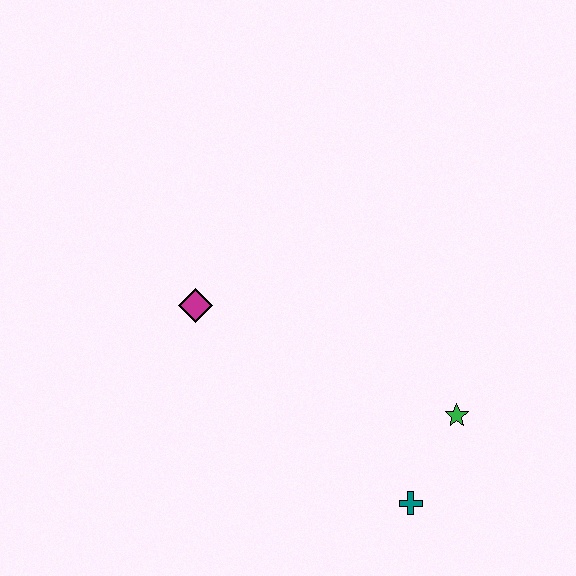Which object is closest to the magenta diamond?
The green star is closest to the magenta diamond.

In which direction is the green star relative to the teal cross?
The green star is above the teal cross.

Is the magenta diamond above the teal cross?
Yes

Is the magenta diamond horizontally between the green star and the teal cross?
No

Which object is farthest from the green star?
The magenta diamond is farthest from the green star.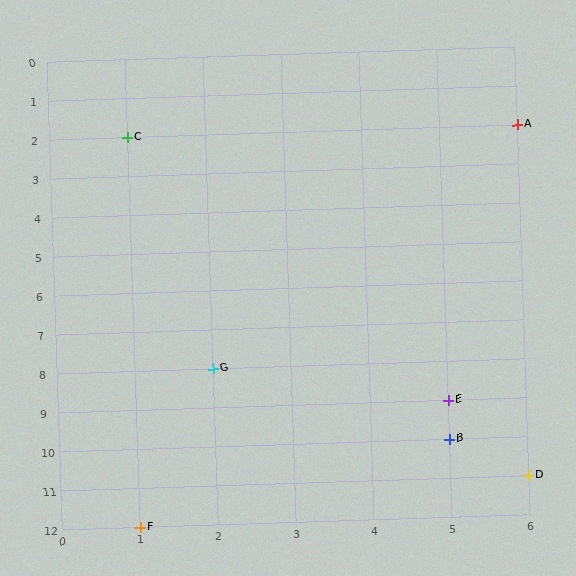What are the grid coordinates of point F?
Point F is at grid coordinates (1, 12).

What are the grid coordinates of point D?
Point D is at grid coordinates (6, 11).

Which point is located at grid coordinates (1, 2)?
Point C is at (1, 2).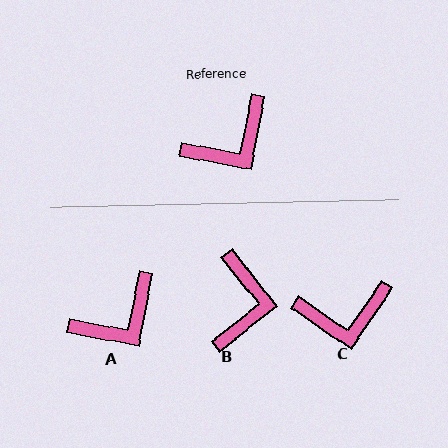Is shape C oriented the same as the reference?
No, it is off by about 23 degrees.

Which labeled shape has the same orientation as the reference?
A.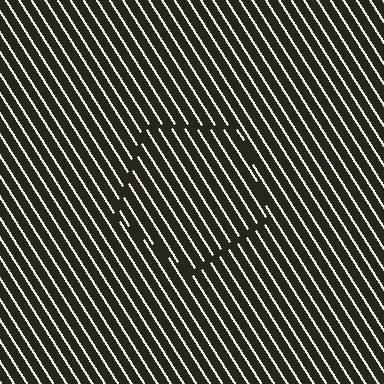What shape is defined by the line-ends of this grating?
An illusory pentagon. The interior of the shape contains the same grating, shifted by half a period — the contour is defined by the phase discontinuity where line-ends from the inner and outer gratings abut.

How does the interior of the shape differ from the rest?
The interior of the shape contains the same grating, shifted by half a period — the contour is defined by the phase discontinuity where line-ends from the inner and outer gratings abut.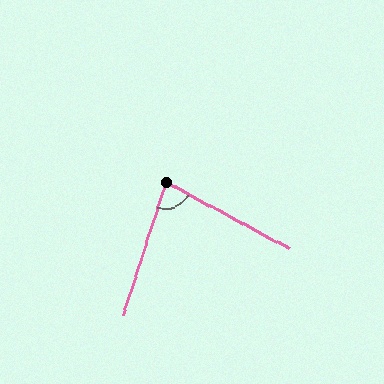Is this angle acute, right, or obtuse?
It is acute.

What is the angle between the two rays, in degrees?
Approximately 79 degrees.